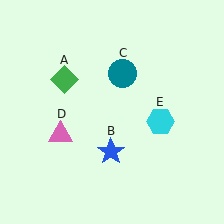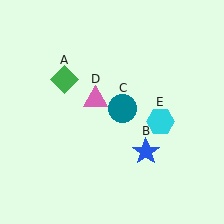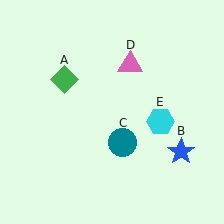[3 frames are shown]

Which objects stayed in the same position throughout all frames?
Green diamond (object A) and cyan hexagon (object E) remained stationary.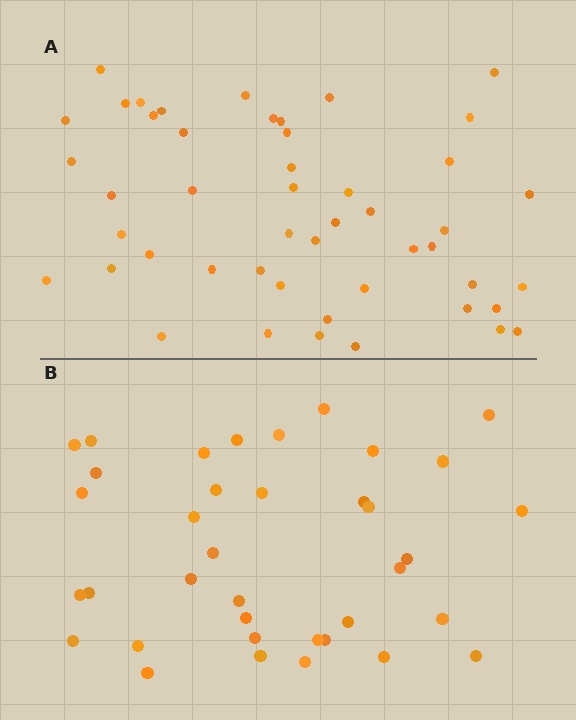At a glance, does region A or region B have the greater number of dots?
Region A (the top region) has more dots.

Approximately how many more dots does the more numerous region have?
Region A has roughly 12 or so more dots than region B.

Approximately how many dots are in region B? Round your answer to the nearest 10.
About 40 dots. (The exact count is 37, which rounds to 40.)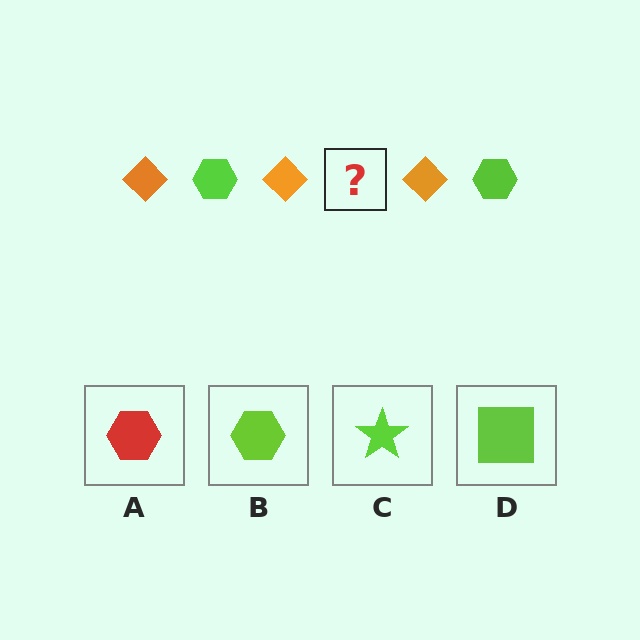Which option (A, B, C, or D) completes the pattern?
B.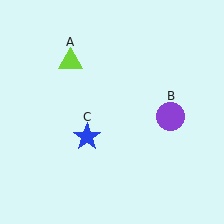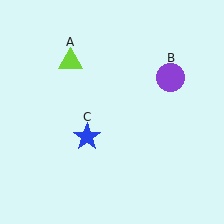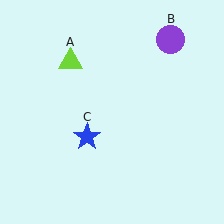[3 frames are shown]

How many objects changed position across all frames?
1 object changed position: purple circle (object B).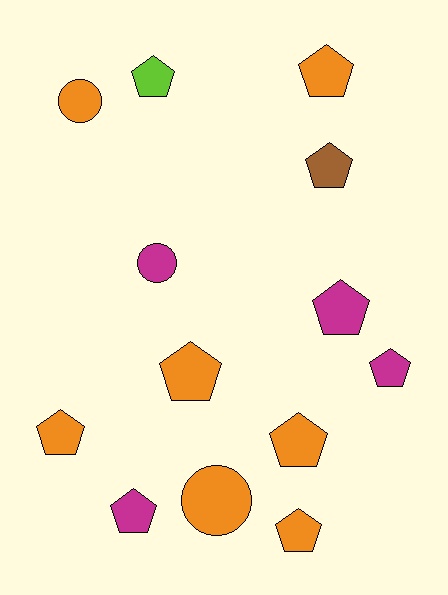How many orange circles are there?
There are 2 orange circles.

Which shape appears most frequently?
Pentagon, with 10 objects.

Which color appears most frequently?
Orange, with 7 objects.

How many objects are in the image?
There are 13 objects.